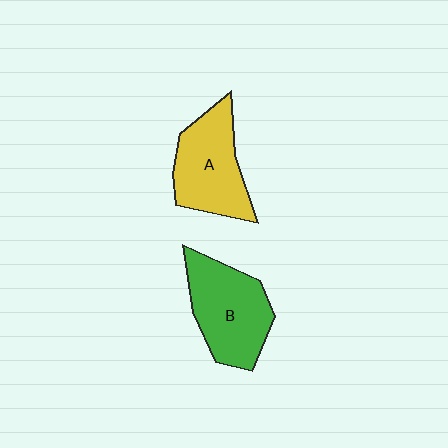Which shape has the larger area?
Shape B (green).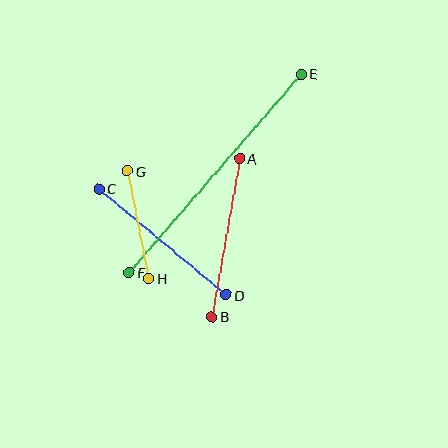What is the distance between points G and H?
The distance is approximately 110 pixels.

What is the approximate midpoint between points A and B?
The midpoint is at approximately (226, 238) pixels.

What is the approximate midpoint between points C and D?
The midpoint is at approximately (162, 242) pixels.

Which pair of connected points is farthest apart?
Points E and F are farthest apart.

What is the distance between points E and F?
The distance is approximately 262 pixels.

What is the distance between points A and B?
The distance is approximately 161 pixels.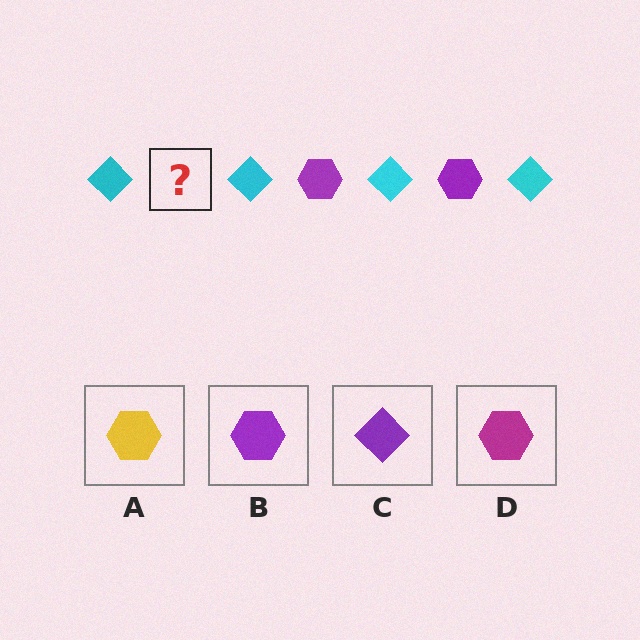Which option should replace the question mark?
Option B.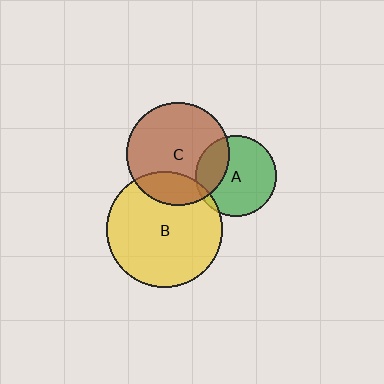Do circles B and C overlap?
Yes.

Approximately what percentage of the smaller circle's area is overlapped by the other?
Approximately 20%.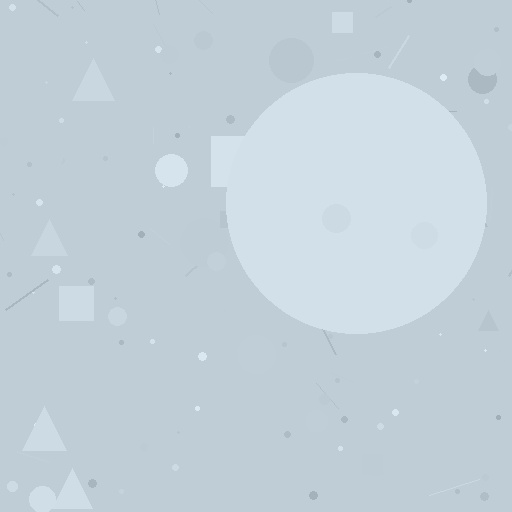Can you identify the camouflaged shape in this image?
The camouflaged shape is a circle.